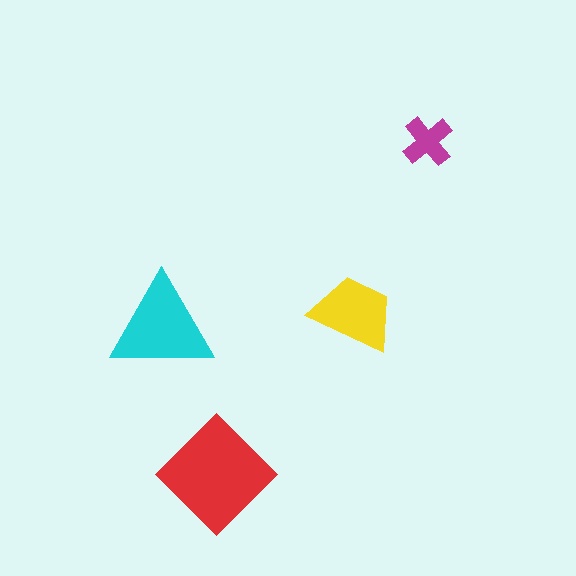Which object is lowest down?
The red diamond is bottommost.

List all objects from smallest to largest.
The magenta cross, the yellow trapezoid, the cyan triangle, the red diamond.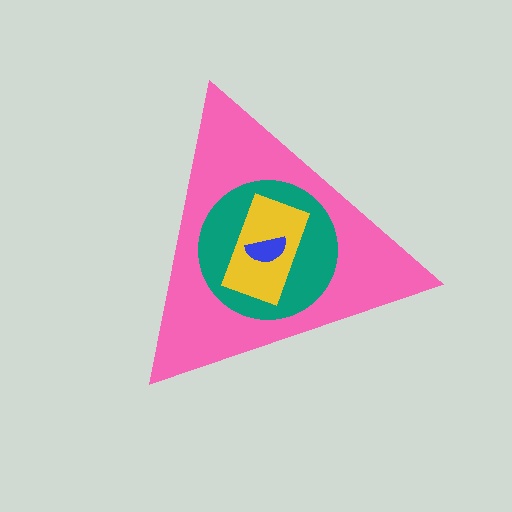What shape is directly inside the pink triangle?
The teal circle.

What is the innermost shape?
The blue semicircle.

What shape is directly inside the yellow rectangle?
The blue semicircle.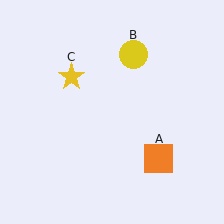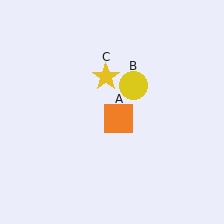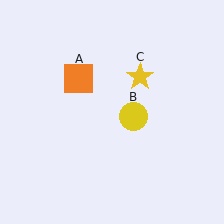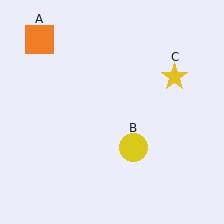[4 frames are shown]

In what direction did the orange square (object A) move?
The orange square (object A) moved up and to the left.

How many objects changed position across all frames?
3 objects changed position: orange square (object A), yellow circle (object B), yellow star (object C).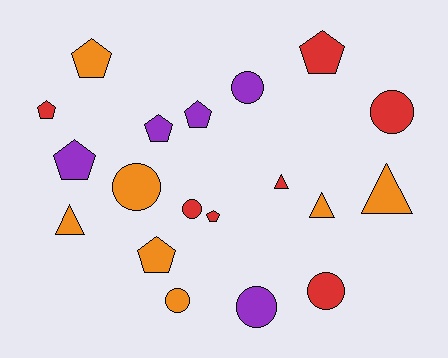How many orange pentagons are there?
There are 2 orange pentagons.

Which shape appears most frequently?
Pentagon, with 8 objects.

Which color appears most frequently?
Red, with 7 objects.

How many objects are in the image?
There are 19 objects.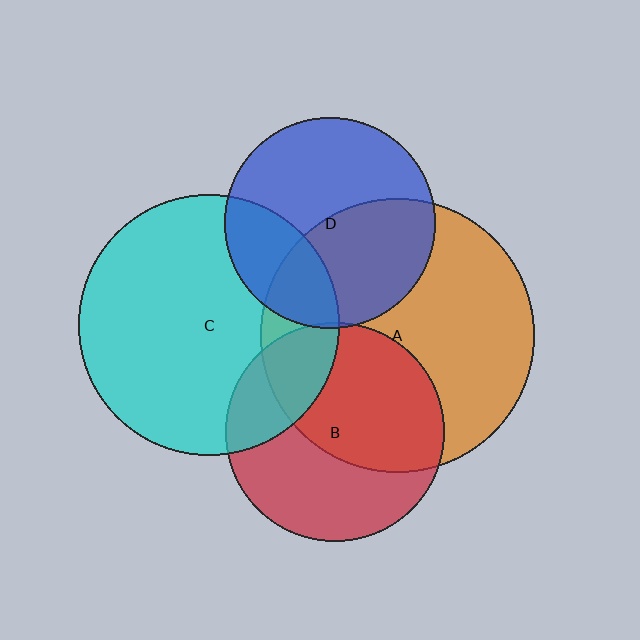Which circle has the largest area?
Circle A (orange).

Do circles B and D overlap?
Yes.